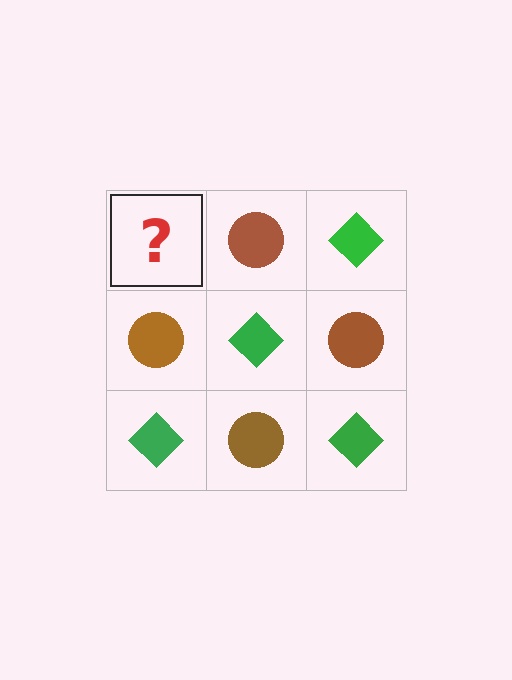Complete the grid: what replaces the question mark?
The question mark should be replaced with a green diamond.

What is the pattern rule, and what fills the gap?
The rule is that it alternates green diamond and brown circle in a checkerboard pattern. The gap should be filled with a green diamond.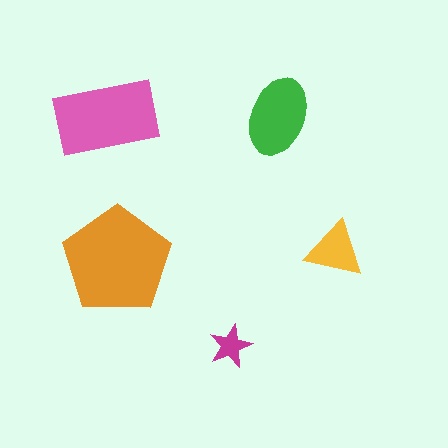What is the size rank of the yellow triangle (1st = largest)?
4th.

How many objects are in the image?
There are 5 objects in the image.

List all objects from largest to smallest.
The orange pentagon, the pink rectangle, the green ellipse, the yellow triangle, the magenta star.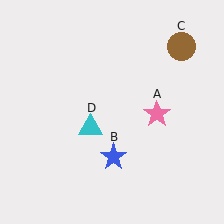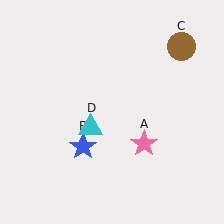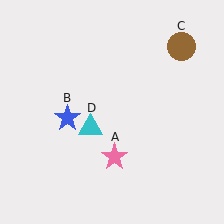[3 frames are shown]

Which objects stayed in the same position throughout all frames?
Brown circle (object C) and cyan triangle (object D) remained stationary.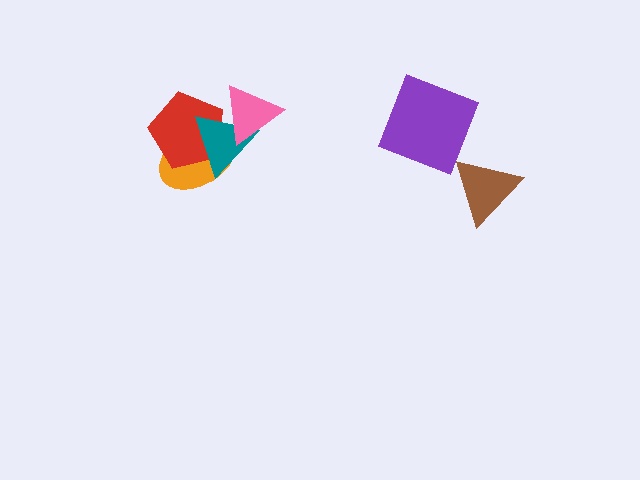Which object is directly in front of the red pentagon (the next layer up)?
The teal triangle is directly in front of the red pentagon.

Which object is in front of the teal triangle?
The pink triangle is in front of the teal triangle.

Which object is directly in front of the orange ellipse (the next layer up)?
The red pentagon is directly in front of the orange ellipse.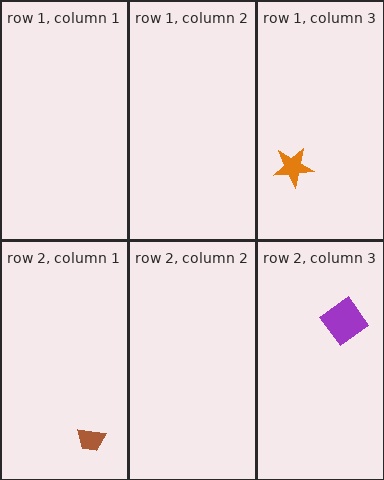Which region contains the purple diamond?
The row 2, column 3 region.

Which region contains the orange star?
The row 1, column 3 region.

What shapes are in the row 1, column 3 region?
The orange star.